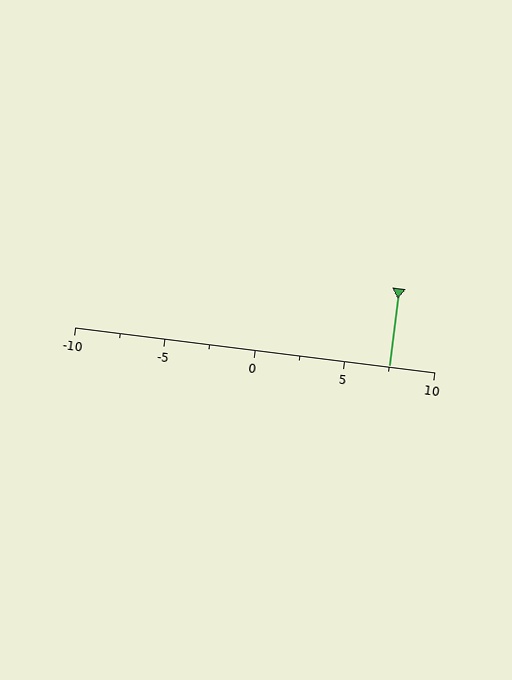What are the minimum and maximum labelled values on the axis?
The axis runs from -10 to 10.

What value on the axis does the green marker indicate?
The marker indicates approximately 7.5.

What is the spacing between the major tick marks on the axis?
The major ticks are spaced 5 apart.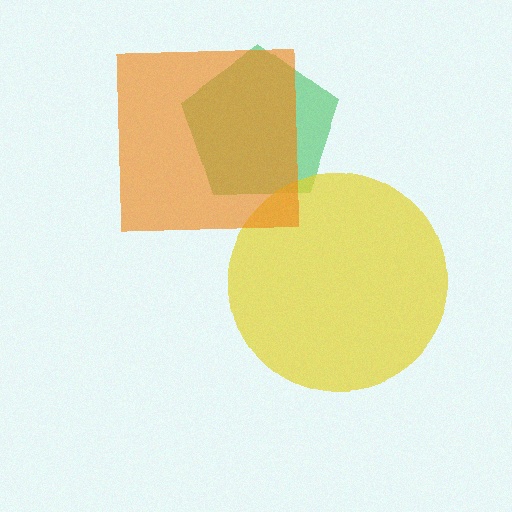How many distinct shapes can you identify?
There are 3 distinct shapes: a green pentagon, a yellow circle, an orange square.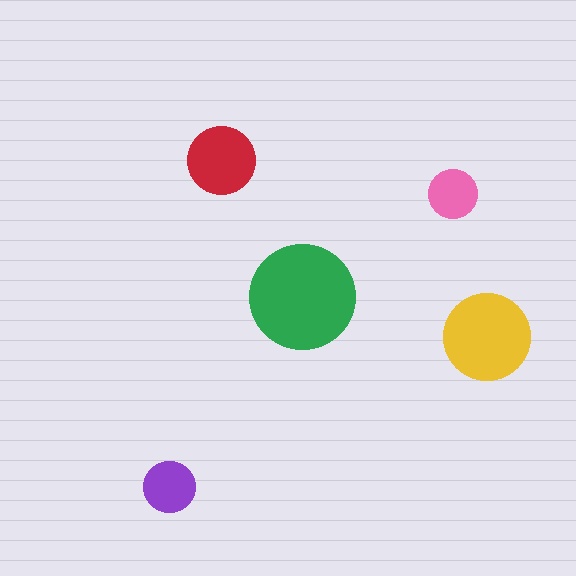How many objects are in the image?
There are 5 objects in the image.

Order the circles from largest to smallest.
the green one, the yellow one, the red one, the purple one, the pink one.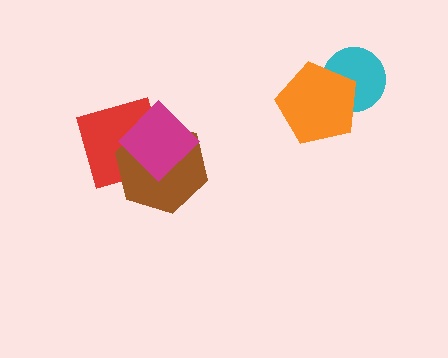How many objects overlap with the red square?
2 objects overlap with the red square.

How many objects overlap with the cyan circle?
1 object overlaps with the cyan circle.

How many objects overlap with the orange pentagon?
1 object overlaps with the orange pentagon.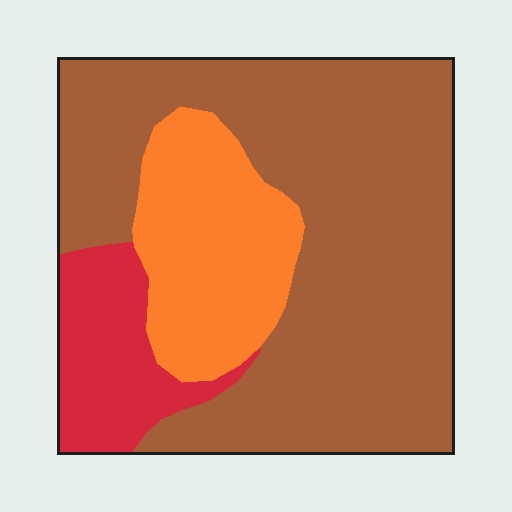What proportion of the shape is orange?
Orange takes up about one fifth (1/5) of the shape.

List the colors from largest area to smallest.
From largest to smallest: brown, orange, red.